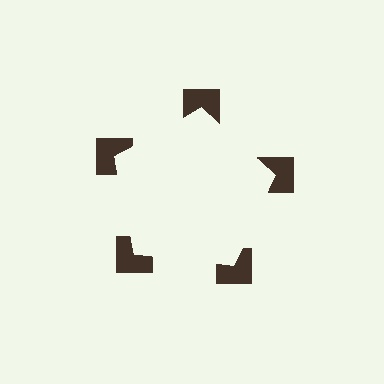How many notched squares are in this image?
There are 5 — one at each vertex of the illusory pentagon.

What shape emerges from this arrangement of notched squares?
An illusory pentagon — its edges are inferred from the aligned wedge cuts in the notched squares, not physically drawn.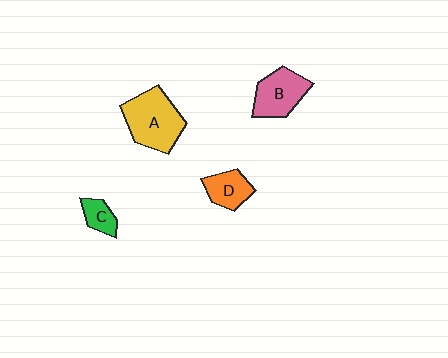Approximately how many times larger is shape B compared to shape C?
Approximately 2.1 times.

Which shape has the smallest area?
Shape C (green).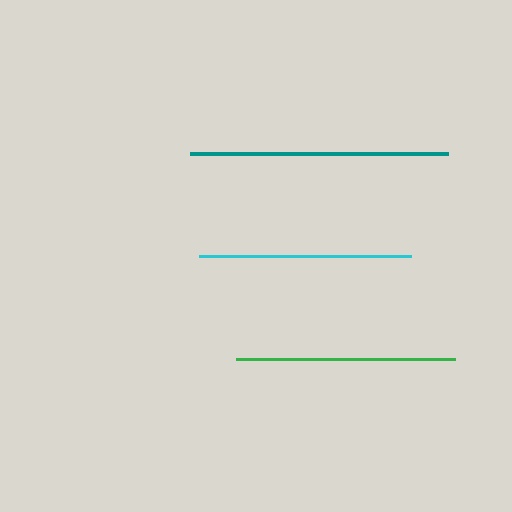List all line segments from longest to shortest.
From longest to shortest: teal, green, cyan.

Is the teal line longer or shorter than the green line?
The teal line is longer than the green line.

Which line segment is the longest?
The teal line is the longest at approximately 258 pixels.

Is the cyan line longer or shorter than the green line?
The green line is longer than the cyan line.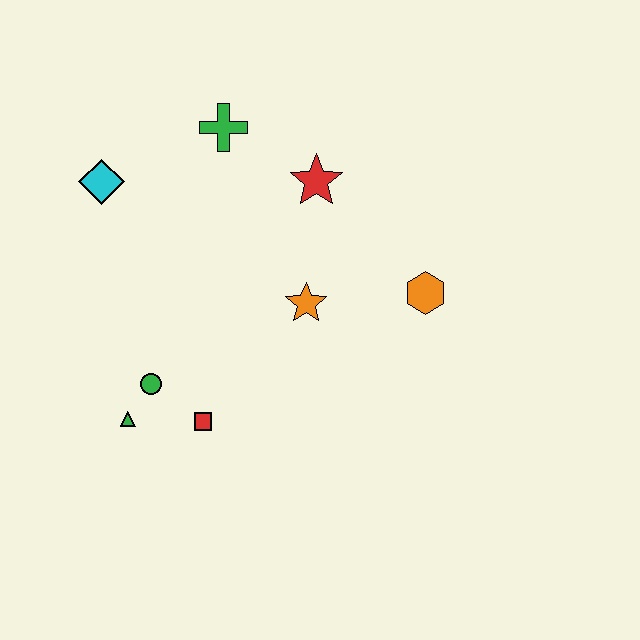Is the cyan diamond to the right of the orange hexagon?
No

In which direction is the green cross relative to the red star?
The green cross is to the left of the red star.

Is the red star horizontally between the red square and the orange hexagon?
Yes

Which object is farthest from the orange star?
The cyan diamond is farthest from the orange star.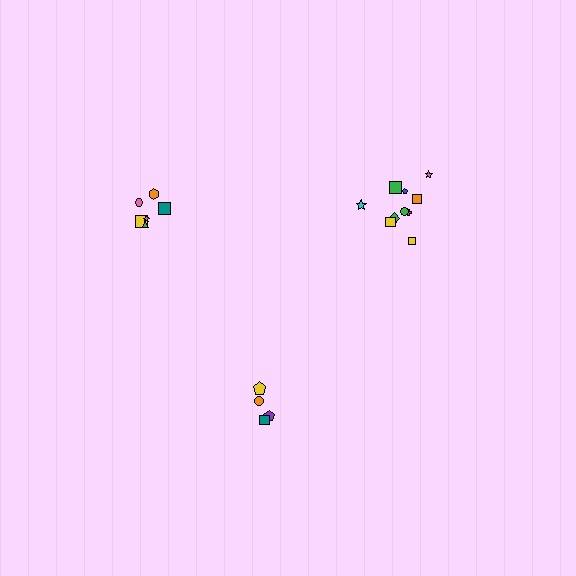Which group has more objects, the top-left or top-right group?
The top-right group.